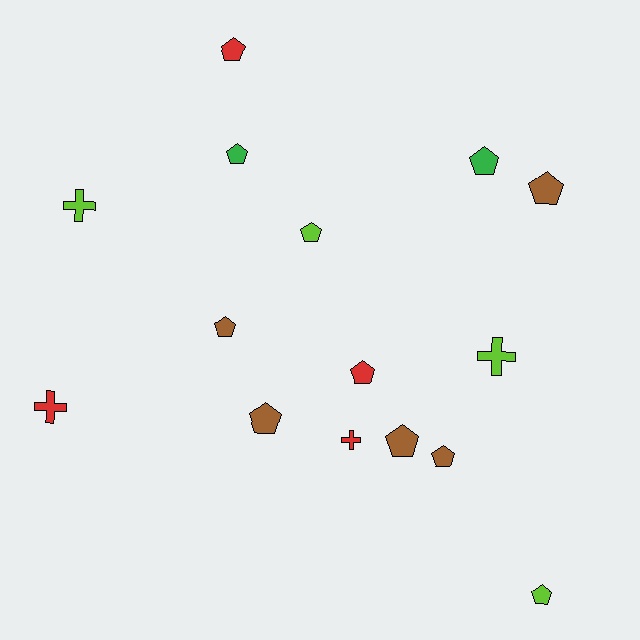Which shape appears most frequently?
Pentagon, with 11 objects.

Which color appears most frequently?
Brown, with 5 objects.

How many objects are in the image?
There are 15 objects.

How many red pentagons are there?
There are 2 red pentagons.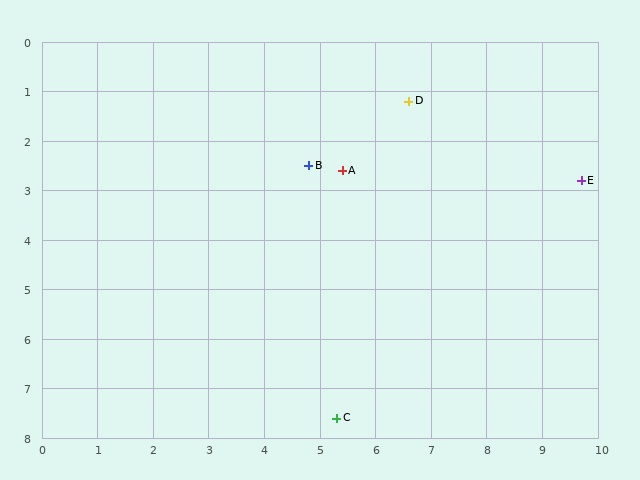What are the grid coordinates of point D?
Point D is at approximately (6.6, 1.2).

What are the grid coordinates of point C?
Point C is at approximately (5.3, 7.6).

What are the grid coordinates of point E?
Point E is at approximately (9.7, 2.8).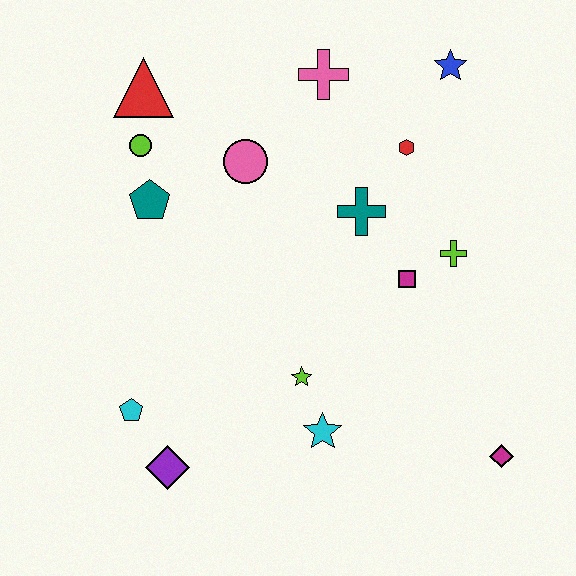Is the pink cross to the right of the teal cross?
No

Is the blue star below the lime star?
No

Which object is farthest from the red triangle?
The magenta diamond is farthest from the red triangle.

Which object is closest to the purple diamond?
The cyan pentagon is closest to the purple diamond.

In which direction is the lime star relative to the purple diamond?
The lime star is to the right of the purple diamond.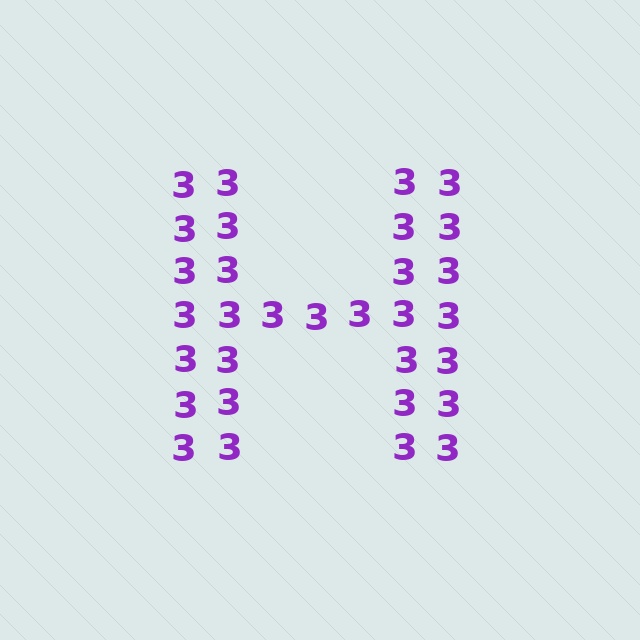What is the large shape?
The large shape is the letter H.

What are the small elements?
The small elements are digit 3's.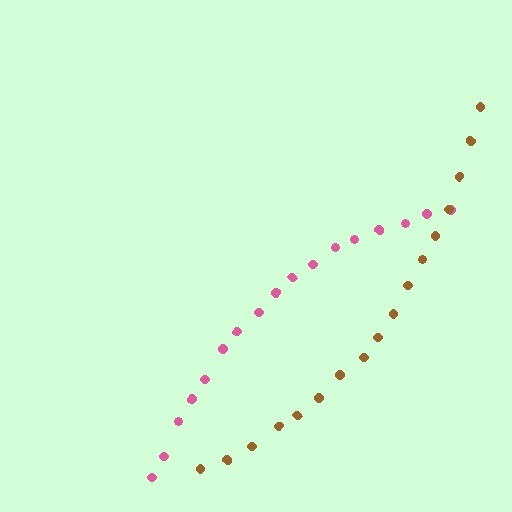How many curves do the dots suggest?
There are 2 distinct paths.